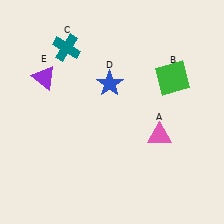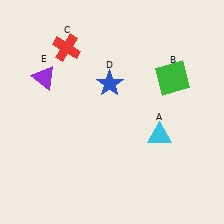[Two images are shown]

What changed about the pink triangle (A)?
In Image 1, A is pink. In Image 2, it changed to cyan.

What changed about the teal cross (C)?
In Image 1, C is teal. In Image 2, it changed to red.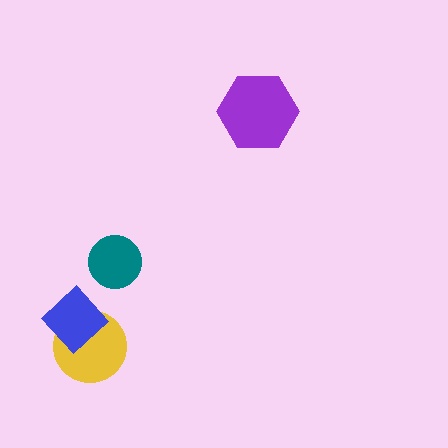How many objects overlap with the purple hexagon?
0 objects overlap with the purple hexagon.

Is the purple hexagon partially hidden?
No, no other shape covers it.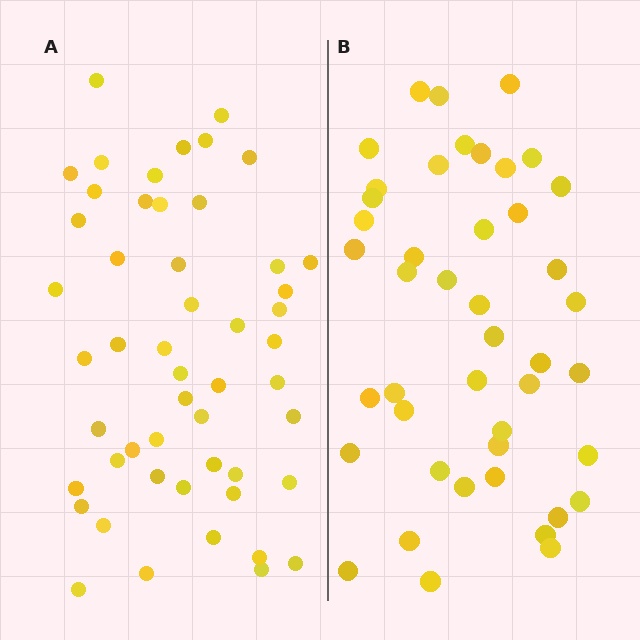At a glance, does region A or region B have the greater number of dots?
Region A (the left region) has more dots.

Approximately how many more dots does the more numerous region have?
Region A has roughly 8 or so more dots than region B.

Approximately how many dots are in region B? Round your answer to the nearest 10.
About 40 dots. (The exact count is 44, which rounds to 40.)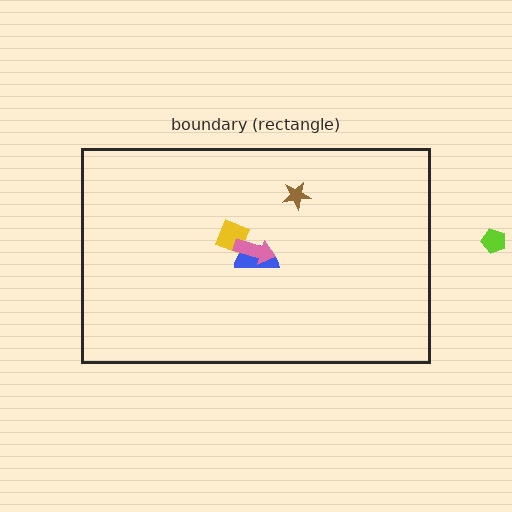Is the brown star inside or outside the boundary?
Inside.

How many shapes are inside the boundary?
4 inside, 1 outside.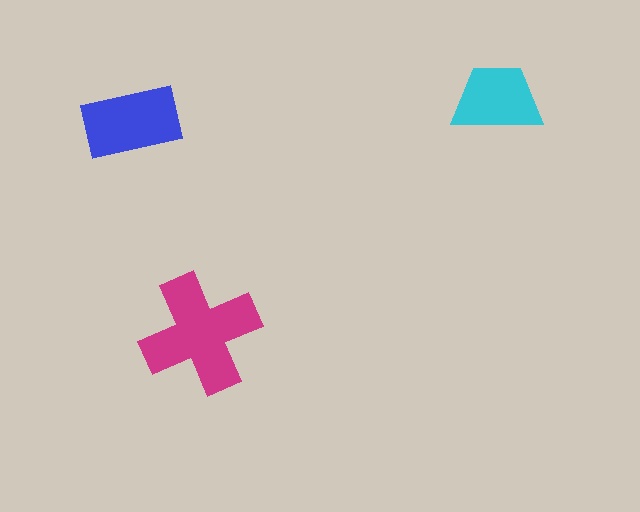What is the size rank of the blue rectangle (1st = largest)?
2nd.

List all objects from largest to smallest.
The magenta cross, the blue rectangle, the cyan trapezoid.